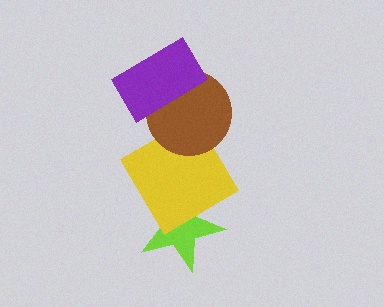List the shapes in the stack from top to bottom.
From top to bottom: the purple rectangle, the brown circle, the yellow diamond, the lime star.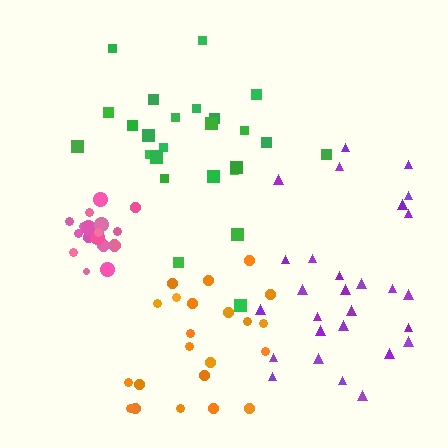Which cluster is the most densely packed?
Pink.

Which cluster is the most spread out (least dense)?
Orange.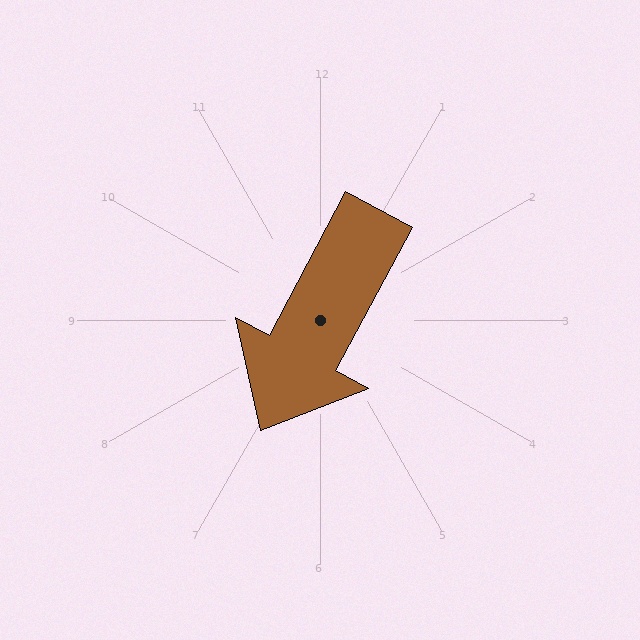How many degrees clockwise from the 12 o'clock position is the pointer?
Approximately 208 degrees.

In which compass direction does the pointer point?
Southwest.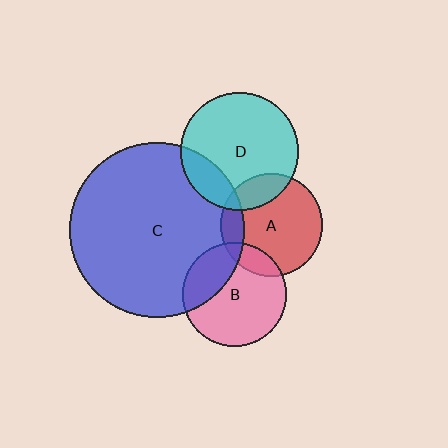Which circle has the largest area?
Circle C (blue).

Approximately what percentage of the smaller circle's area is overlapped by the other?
Approximately 20%.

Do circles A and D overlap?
Yes.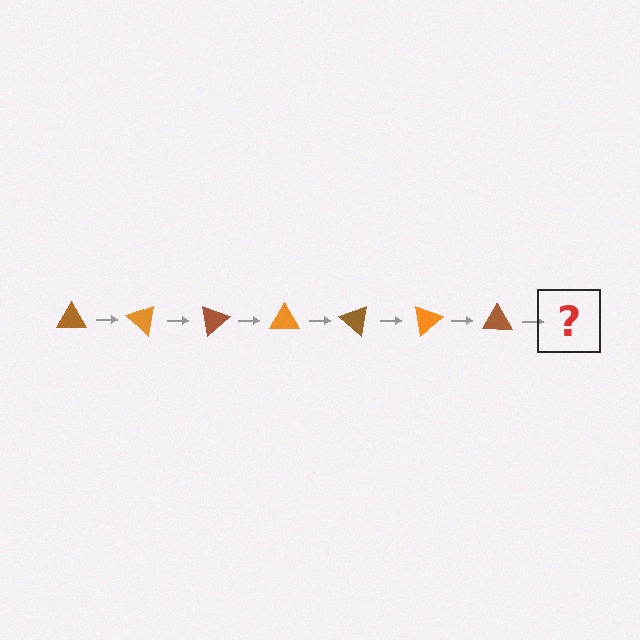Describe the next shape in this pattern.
It should be an orange triangle, rotated 280 degrees from the start.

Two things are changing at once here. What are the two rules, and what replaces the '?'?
The two rules are that it rotates 40 degrees each step and the color cycles through brown and orange. The '?' should be an orange triangle, rotated 280 degrees from the start.